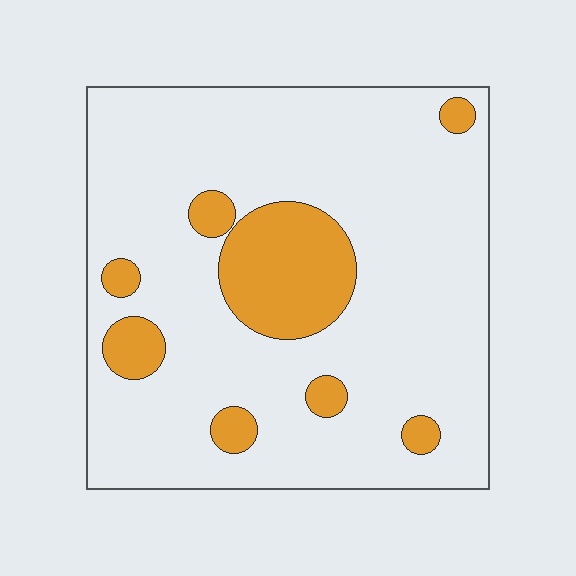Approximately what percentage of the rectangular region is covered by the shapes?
Approximately 15%.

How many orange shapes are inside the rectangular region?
8.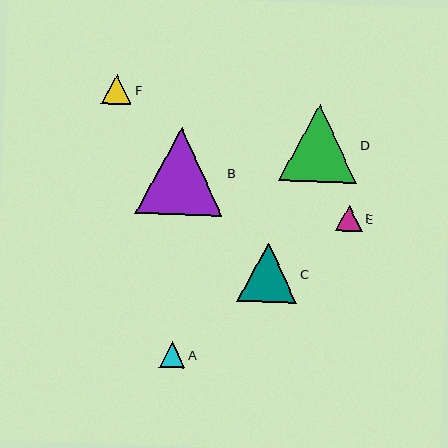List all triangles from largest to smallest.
From largest to smallest: B, D, C, F, E, A.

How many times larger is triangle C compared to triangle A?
Triangle C is approximately 2.4 times the size of triangle A.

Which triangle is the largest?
Triangle B is the largest with a size of approximately 87 pixels.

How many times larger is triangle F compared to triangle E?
Triangle F is approximately 1.1 times the size of triangle E.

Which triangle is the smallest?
Triangle A is the smallest with a size of approximately 25 pixels.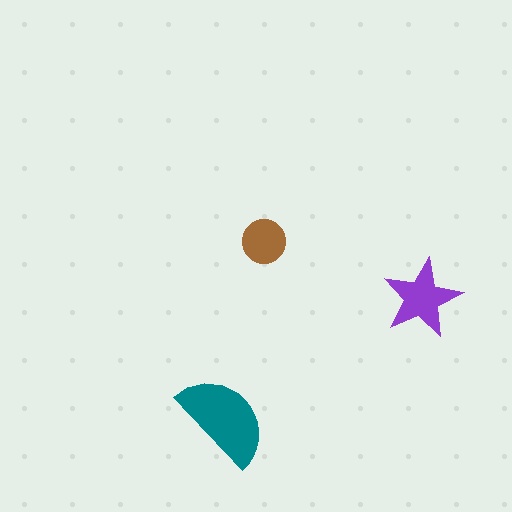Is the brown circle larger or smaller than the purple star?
Smaller.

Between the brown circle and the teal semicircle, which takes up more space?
The teal semicircle.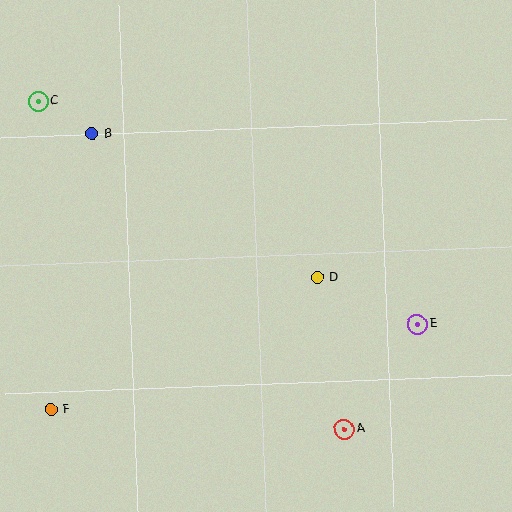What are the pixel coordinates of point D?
Point D is at (317, 278).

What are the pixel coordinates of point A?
Point A is at (344, 429).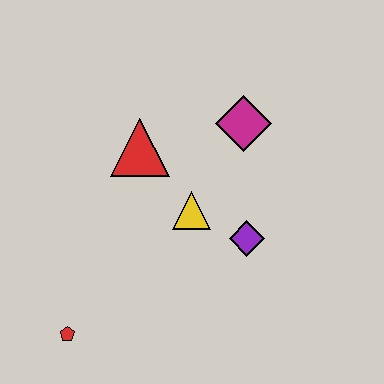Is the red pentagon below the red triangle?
Yes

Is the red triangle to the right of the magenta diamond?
No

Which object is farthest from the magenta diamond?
The red pentagon is farthest from the magenta diamond.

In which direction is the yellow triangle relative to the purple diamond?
The yellow triangle is to the left of the purple diamond.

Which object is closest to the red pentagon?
The yellow triangle is closest to the red pentagon.